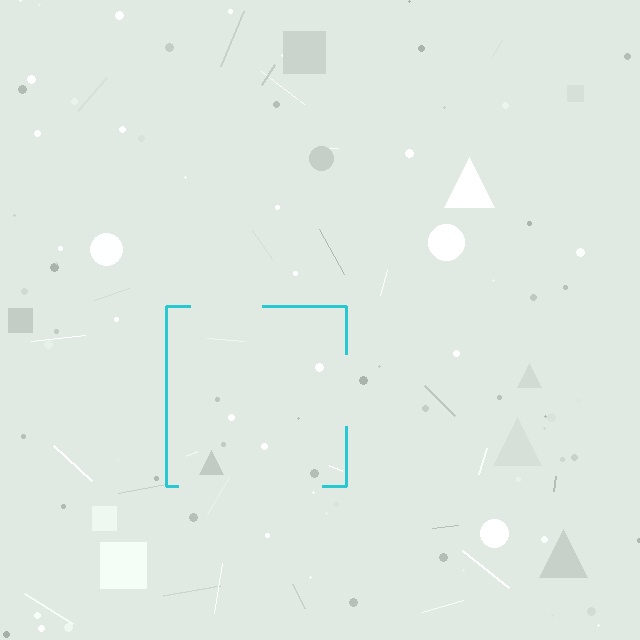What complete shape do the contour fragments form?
The contour fragments form a square.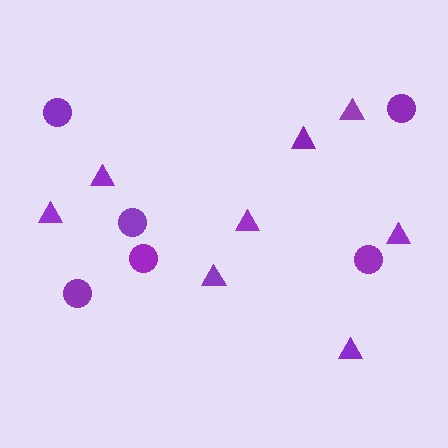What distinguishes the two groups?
There are 2 groups: one group of circles (6) and one group of triangles (8).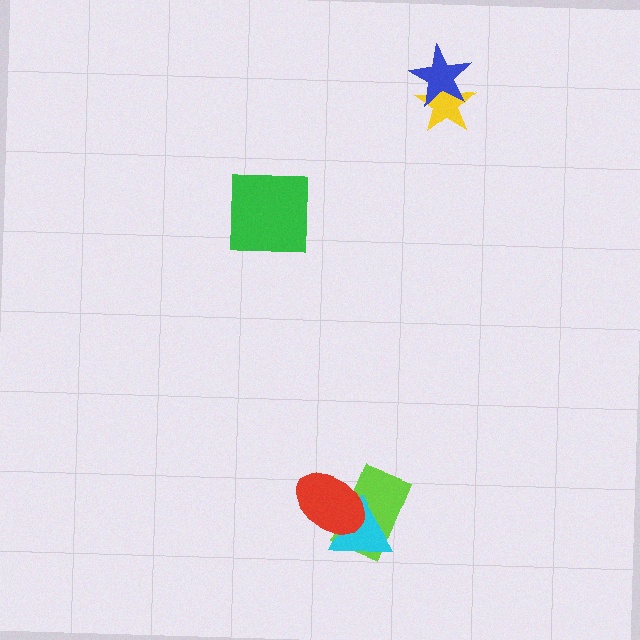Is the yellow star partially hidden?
Yes, it is partially covered by another shape.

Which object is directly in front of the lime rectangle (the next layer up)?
The cyan triangle is directly in front of the lime rectangle.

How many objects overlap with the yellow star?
1 object overlaps with the yellow star.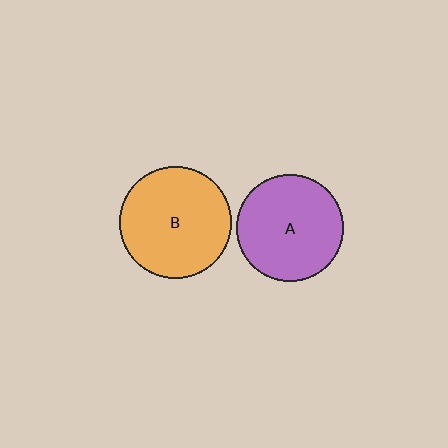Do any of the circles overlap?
No, none of the circles overlap.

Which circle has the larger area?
Circle B (orange).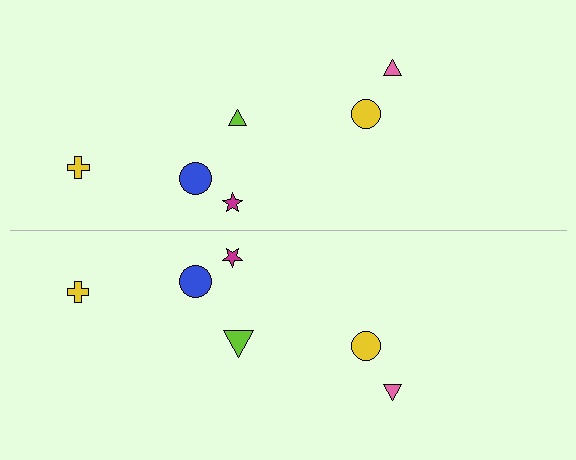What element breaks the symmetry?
The lime triangle on the bottom side has a different size than its mirror counterpart.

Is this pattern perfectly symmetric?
No, the pattern is not perfectly symmetric. The lime triangle on the bottom side has a different size than its mirror counterpart.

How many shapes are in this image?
There are 12 shapes in this image.